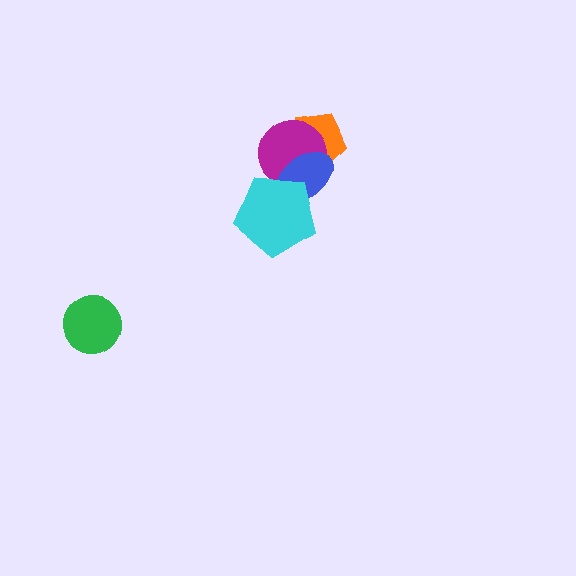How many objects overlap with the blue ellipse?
3 objects overlap with the blue ellipse.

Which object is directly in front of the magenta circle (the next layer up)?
The blue ellipse is directly in front of the magenta circle.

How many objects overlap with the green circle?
0 objects overlap with the green circle.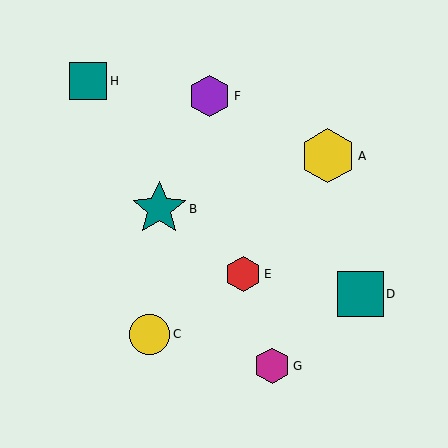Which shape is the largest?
The teal star (labeled B) is the largest.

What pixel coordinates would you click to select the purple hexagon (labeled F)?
Click at (210, 96) to select the purple hexagon F.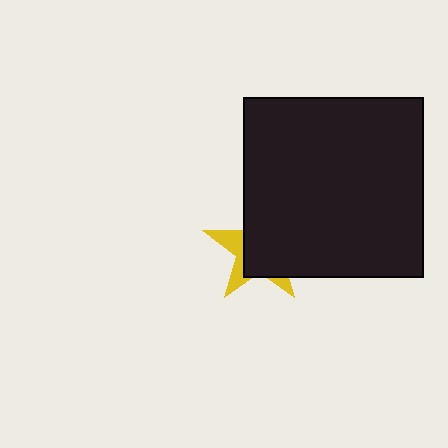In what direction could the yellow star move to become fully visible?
The yellow star could move left. That would shift it out from behind the black square entirely.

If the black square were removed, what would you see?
You would see the complete yellow star.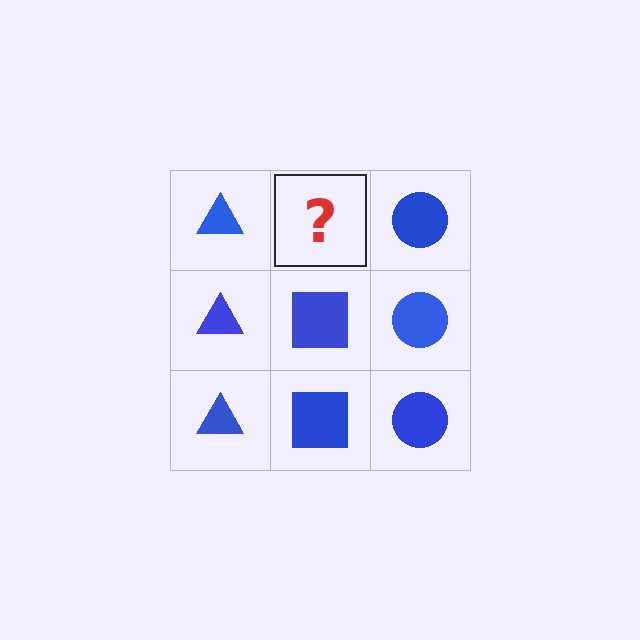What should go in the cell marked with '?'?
The missing cell should contain a blue square.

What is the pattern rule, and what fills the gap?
The rule is that each column has a consistent shape. The gap should be filled with a blue square.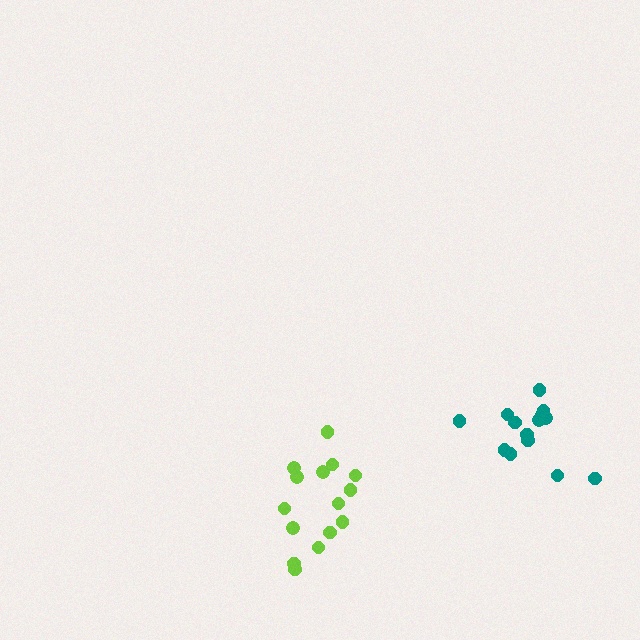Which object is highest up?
The teal cluster is topmost.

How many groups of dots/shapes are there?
There are 2 groups.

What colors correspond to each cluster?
The clusters are colored: lime, teal.